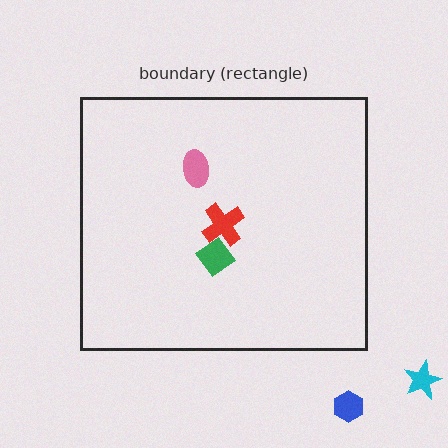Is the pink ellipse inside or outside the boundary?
Inside.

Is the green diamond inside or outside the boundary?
Inside.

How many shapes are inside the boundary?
3 inside, 2 outside.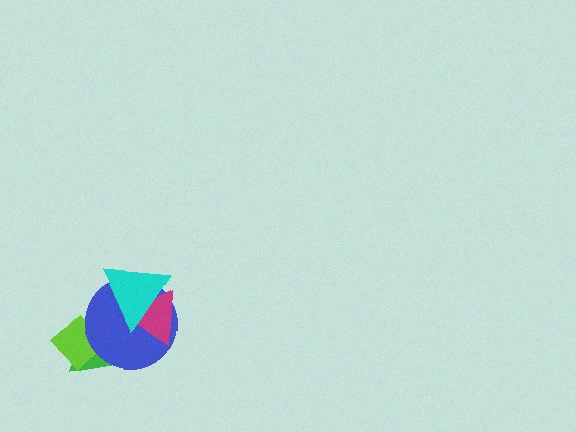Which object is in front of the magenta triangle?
The cyan triangle is in front of the magenta triangle.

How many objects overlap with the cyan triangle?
2 objects overlap with the cyan triangle.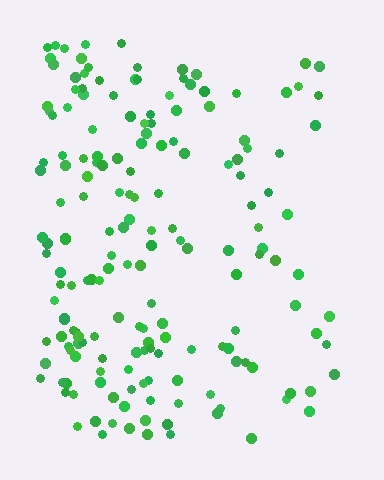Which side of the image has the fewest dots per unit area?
The right.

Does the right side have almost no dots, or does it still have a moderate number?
Still a moderate number, just noticeably fewer than the left.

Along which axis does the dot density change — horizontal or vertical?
Horizontal.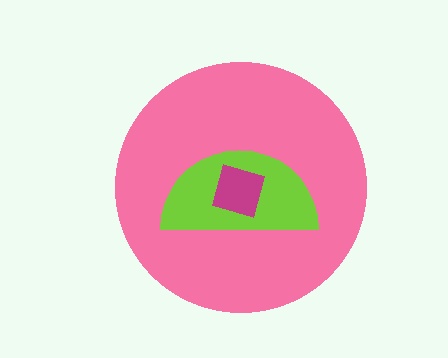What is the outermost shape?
The pink circle.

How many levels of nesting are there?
3.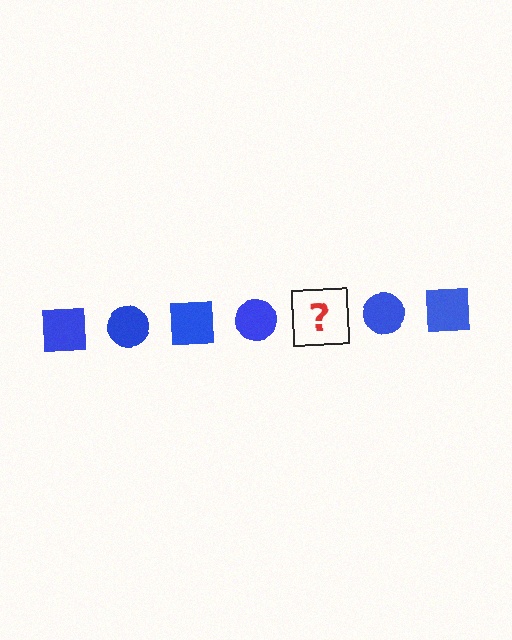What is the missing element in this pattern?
The missing element is a blue square.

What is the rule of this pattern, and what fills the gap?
The rule is that the pattern cycles through square, circle shapes in blue. The gap should be filled with a blue square.